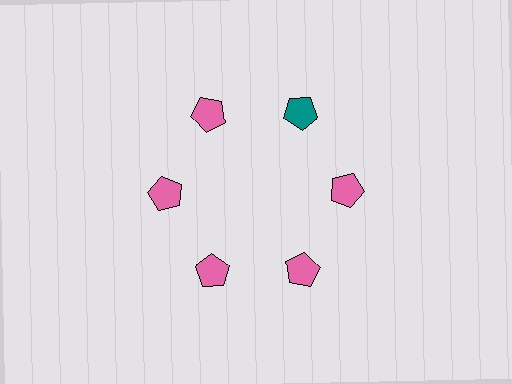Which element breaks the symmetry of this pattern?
The teal pentagon at roughly the 1 o'clock position breaks the symmetry. All other shapes are pink pentagons.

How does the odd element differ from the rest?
It has a different color: teal instead of pink.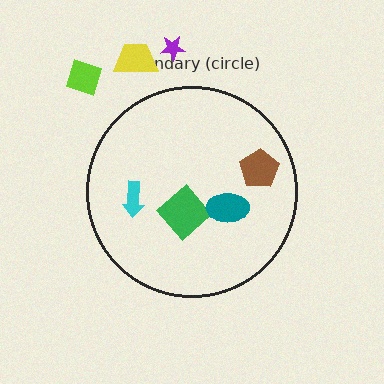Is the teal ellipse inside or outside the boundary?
Inside.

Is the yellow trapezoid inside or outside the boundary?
Outside.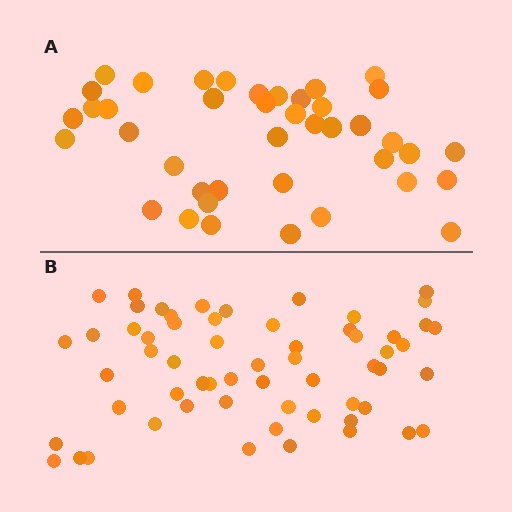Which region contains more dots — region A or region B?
Region B (the bottom region) has more dots.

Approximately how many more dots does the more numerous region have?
Region B has approximately 20 more dots than region A.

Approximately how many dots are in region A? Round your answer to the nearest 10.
About 40 dots. (The exact count is 41, which rounds to 40.)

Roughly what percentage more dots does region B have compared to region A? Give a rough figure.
About 45% more.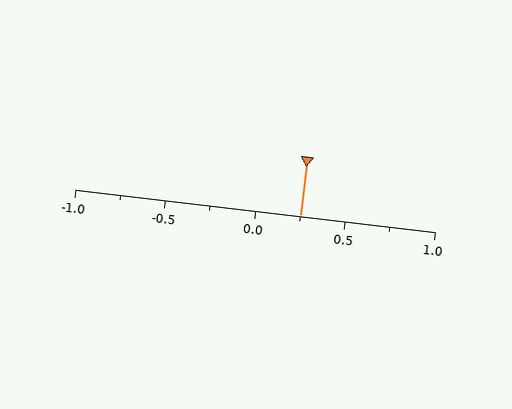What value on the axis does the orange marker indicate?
The marker indicates approximately 0.25.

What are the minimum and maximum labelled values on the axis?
The axis runs from -1.0 to 1.0.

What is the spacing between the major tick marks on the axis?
The major ticks are spaced 0.5 apart.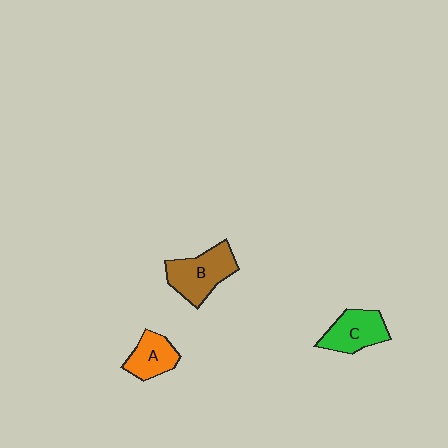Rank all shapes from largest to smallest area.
From largest to smallest: B (brown), C (green), A (orange).